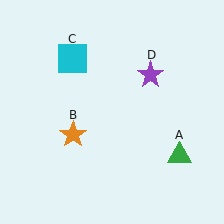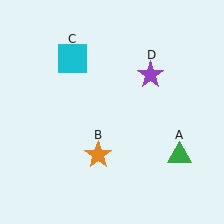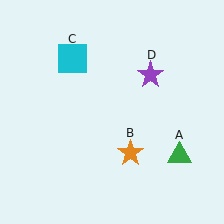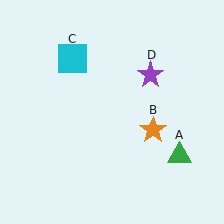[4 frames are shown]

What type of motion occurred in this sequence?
The orange star (object B) rotated counterclockwise around the center of the scene.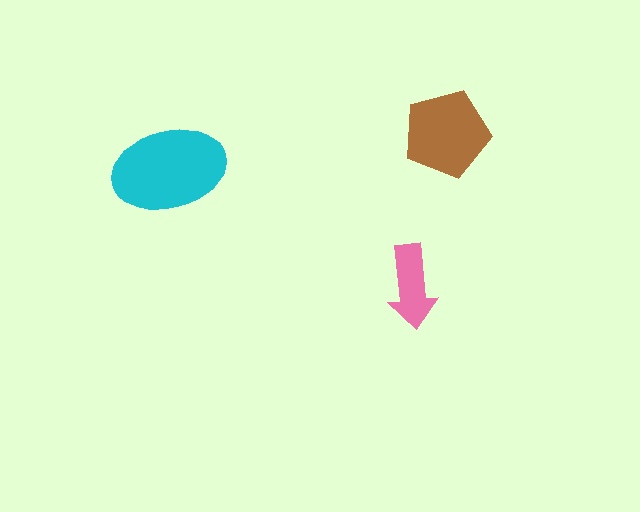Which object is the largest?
The cyan ellipse.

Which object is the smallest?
The pink arrow.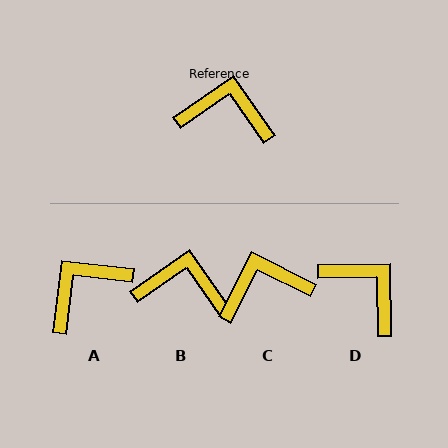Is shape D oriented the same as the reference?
No, it is off by about 34 degrees.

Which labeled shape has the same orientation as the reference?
B.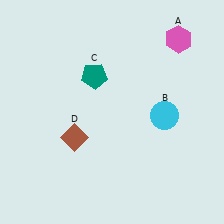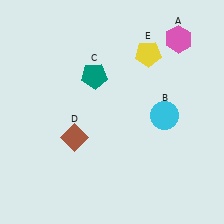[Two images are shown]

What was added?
A yellow pentagon (E) was added in Image 2.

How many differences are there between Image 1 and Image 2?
There is 1 difference between the two images.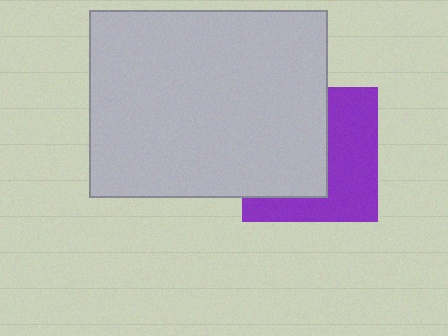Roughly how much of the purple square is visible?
About half of it is visible (roughly 48%).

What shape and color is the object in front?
The object in front is a light gray rectangle.